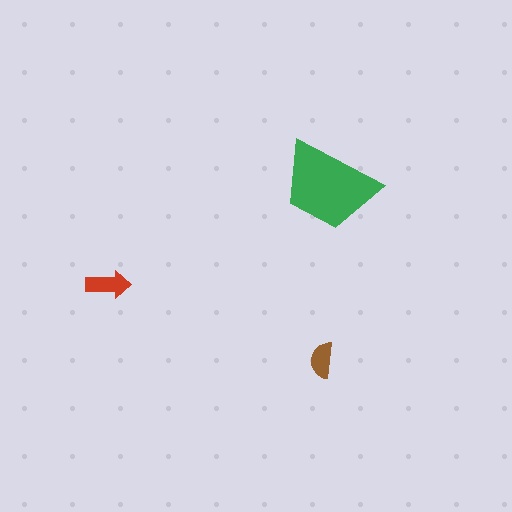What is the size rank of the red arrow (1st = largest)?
2nd.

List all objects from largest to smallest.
The green trapezoid, the red arrow, the brown semicircle.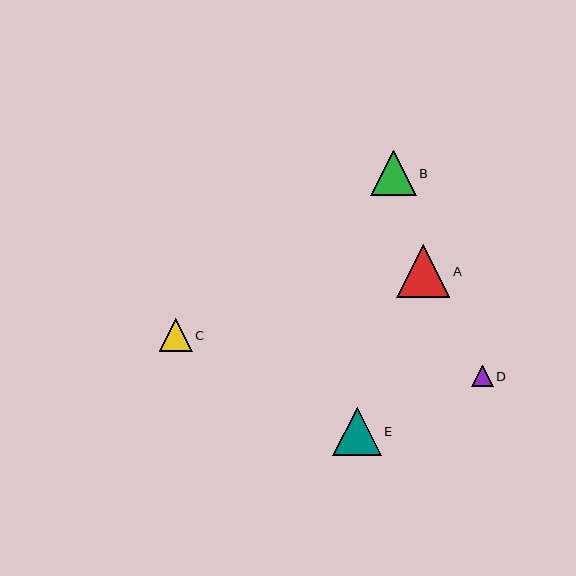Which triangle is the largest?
Triangle A is the largest with a size of approximately 53 pixels.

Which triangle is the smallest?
Triangle D is the smallest with a size of approximately 22 pixels.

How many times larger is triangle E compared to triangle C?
Triangle E is approximately 1.5 times the size of triangle C.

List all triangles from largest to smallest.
From largest to smallest: A, E, B, C, D.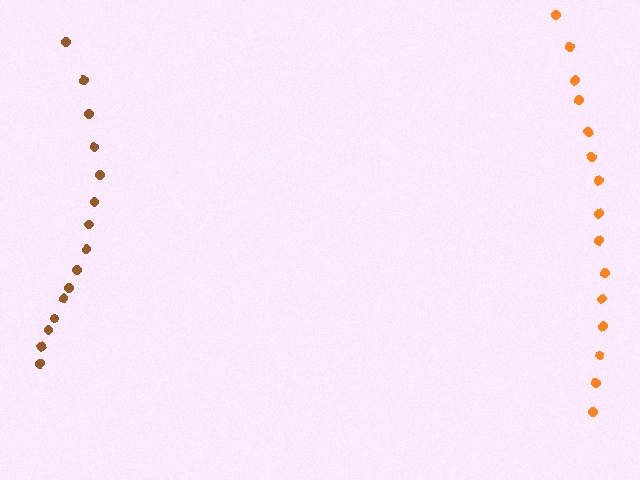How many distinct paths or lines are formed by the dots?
There are 2 distinct paths.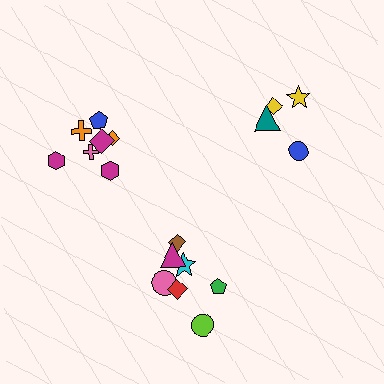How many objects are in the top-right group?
There are 4 objects.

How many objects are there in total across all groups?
There are 18 objects.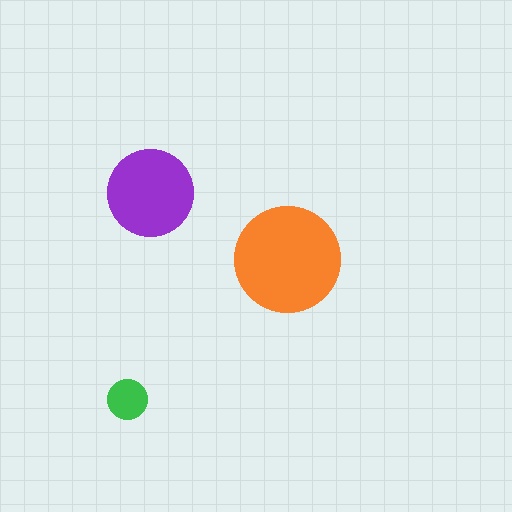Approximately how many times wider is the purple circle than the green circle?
About 2 times wider.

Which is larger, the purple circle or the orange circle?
The orange one.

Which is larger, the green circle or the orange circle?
The orange one.